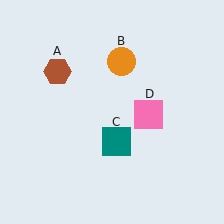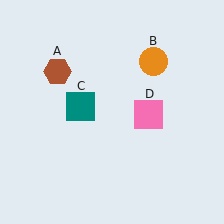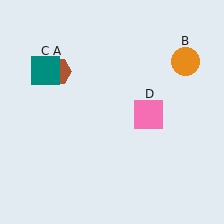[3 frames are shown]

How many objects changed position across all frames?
2 objects changed position: orange circle (object B), teal square (object C).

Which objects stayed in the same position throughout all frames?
Brown hexagon (object A) and pink square (object D) remained stationary.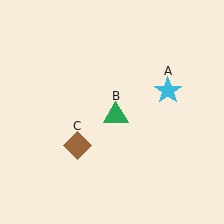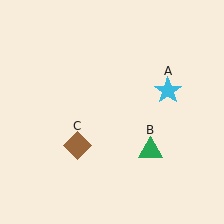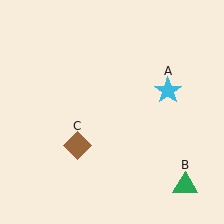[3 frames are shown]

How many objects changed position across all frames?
1 object changed position: green triangle (object B).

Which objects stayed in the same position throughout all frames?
Cyan star (object A) and brown diamond (object C) remained stationary.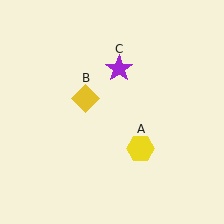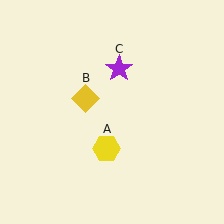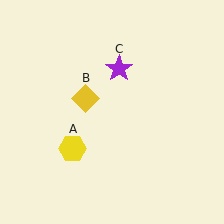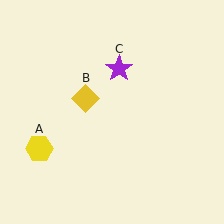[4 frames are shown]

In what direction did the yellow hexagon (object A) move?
The yellow hexagon (object A) moved left.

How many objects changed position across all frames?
1 object changed position: yellow hexagon (object A).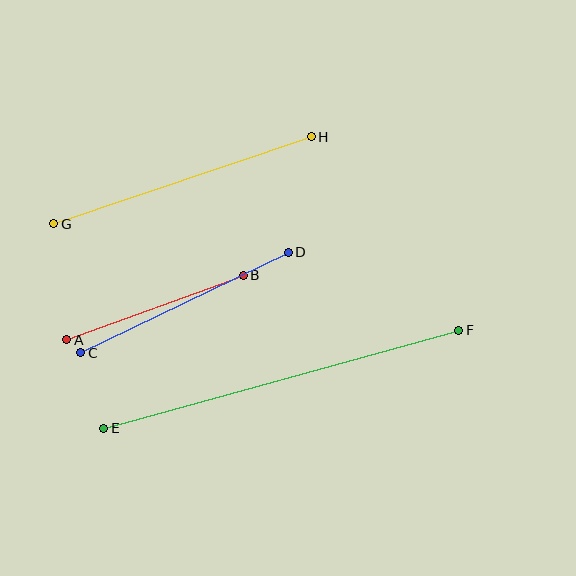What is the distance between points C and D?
The distance is approximately 231 pixels.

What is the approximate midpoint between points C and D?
The midpoint is at approximately (185, 302) pixels.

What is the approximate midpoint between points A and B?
The midpoint is at approximately (155, 307) pixels.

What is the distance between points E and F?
The distance is approximately 368 pixels.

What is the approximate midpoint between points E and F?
The midpoint is at approximately (281, 379) pixels.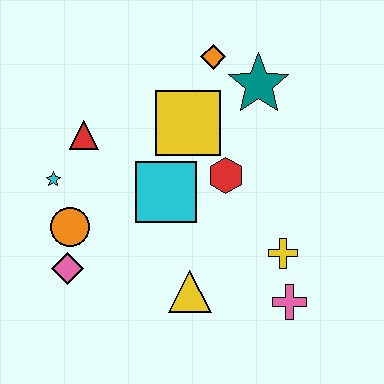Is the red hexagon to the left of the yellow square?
No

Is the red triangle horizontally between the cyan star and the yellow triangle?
Yes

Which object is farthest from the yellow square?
The pink cross is farthest from the yellow square.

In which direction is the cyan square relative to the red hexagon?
The cyan square is to the left of the red hexagon.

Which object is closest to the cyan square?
The red hexagon is closest to the cyan square.